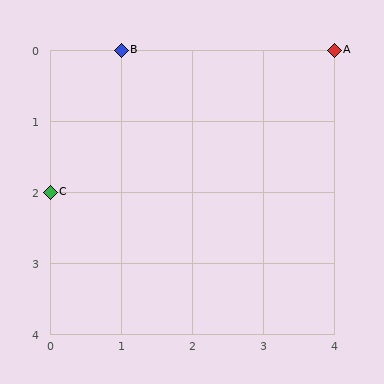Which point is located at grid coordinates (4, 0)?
Point A is at (4, 0).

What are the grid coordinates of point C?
Point C is at grid coordinates (0, 2).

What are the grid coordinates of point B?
Point B is at grid coordinates (1, 0).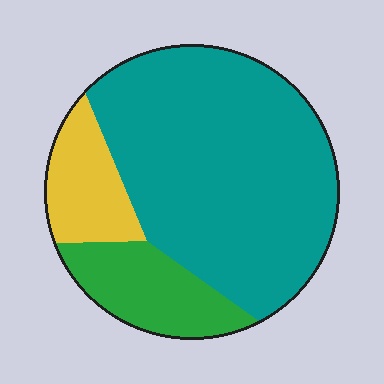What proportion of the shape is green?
Green takes up less than a quarter of the shape.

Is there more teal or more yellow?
Teal.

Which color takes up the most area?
Teal, at roughly 70%.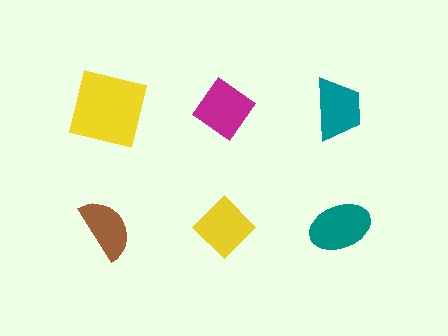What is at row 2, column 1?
A brown semicircle.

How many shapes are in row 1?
3 shapes.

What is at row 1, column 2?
A magenta diamond.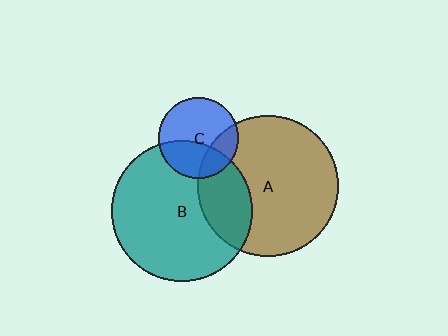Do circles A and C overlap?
Yes.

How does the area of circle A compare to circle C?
Approximately 3.1 times.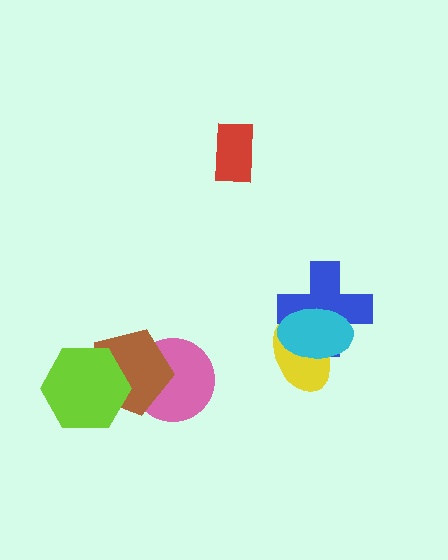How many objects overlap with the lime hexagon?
1 object overlaps with the lime hexagon.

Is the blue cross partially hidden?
Yes, it is partially covered by another shape.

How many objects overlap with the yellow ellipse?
2 objects overlap with the yellow ellipse.